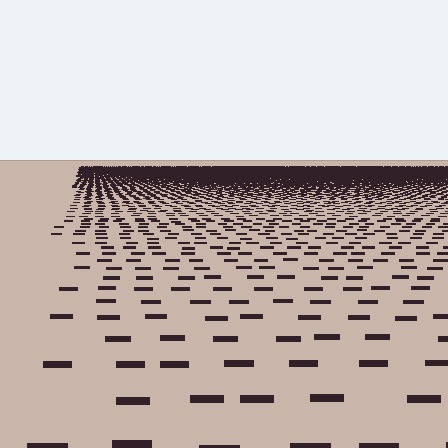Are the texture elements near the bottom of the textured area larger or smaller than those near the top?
Larger. Near the bottom, elements are closer to the viewer and appear at a bigger on-screen size.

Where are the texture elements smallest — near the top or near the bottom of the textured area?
Near the top.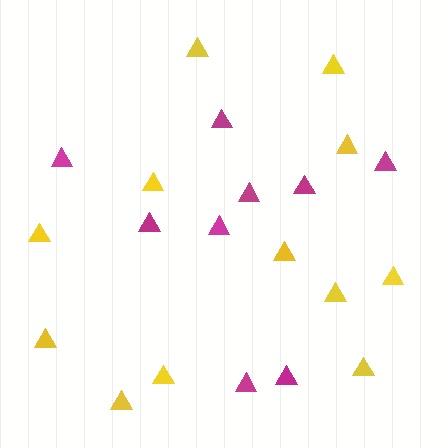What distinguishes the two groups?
There are 2 groups: one group of yellow triangles (12) and one group of magenta triangles (9).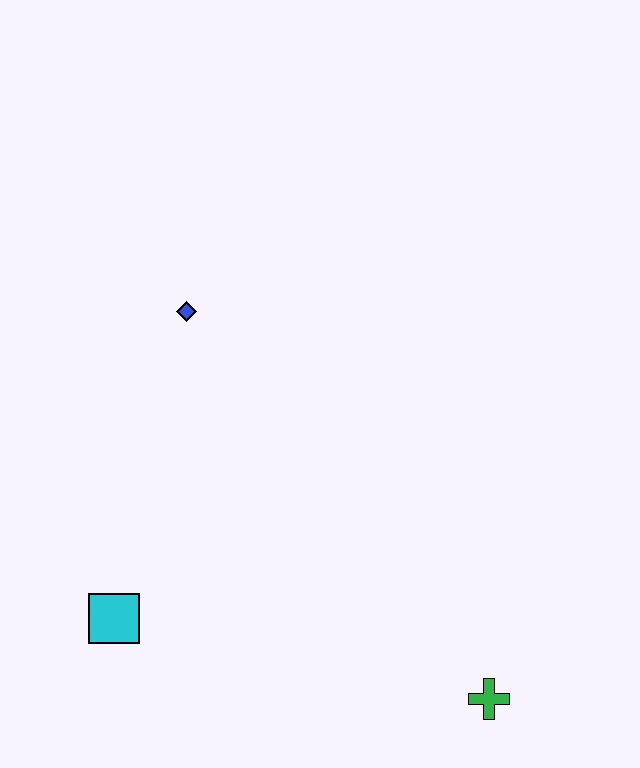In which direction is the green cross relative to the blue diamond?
The green cross is below the blue diamond.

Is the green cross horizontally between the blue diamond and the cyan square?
No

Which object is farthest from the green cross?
The blue diamond is farthest from the green cross.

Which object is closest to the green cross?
The cyan square is closest to the green cross.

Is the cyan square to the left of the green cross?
Yes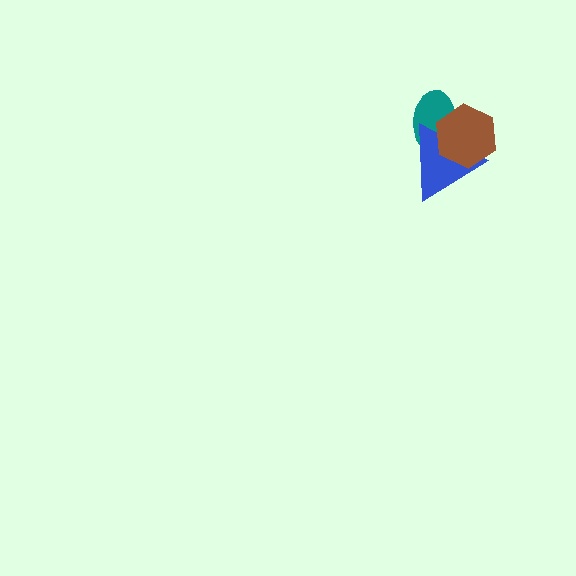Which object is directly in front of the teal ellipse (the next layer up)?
The blue triangle is directly in front of the teal ellipse.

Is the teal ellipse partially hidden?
Yes, it is partially covered by another shape.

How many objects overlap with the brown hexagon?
2 objects overlap with the brown hexagon.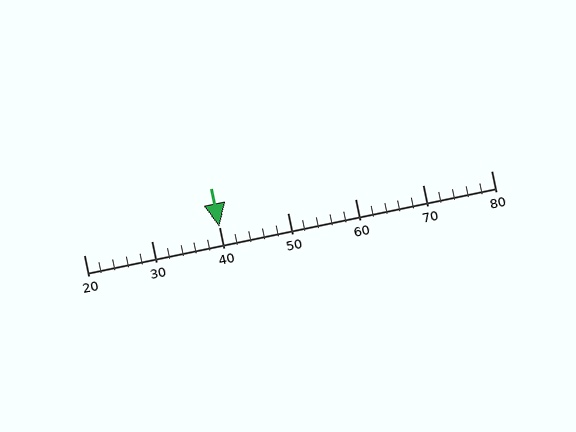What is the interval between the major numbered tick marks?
The major tick marks are spaced 10 units apart.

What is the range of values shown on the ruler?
The ruler shows values from 20 to 80.